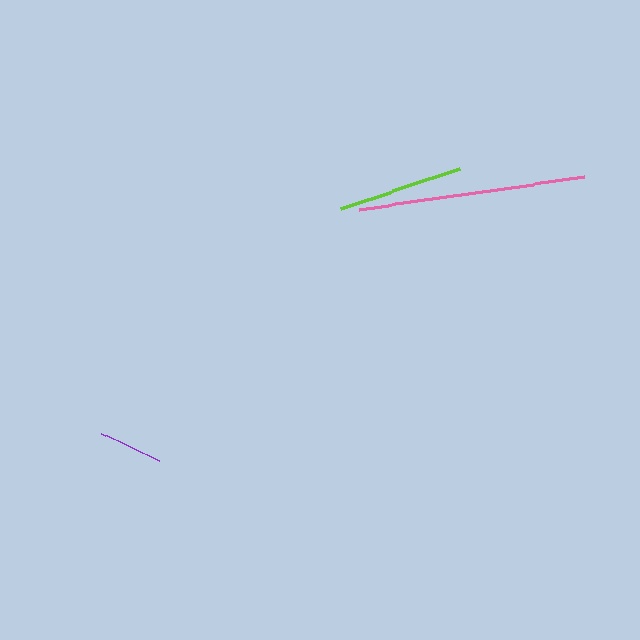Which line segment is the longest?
The pink line is the longest at approximately 227 pixels.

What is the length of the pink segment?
The pink segment is approximately 227 pixels long.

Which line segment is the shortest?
The purple line is the shortest at approximately 64 pixels.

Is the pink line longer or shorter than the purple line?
The pink line is longer than the purple line.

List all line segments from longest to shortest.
From longest to shortest: pink, lime, purple.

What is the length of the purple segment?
The purple segment is approximately 64 pixels long.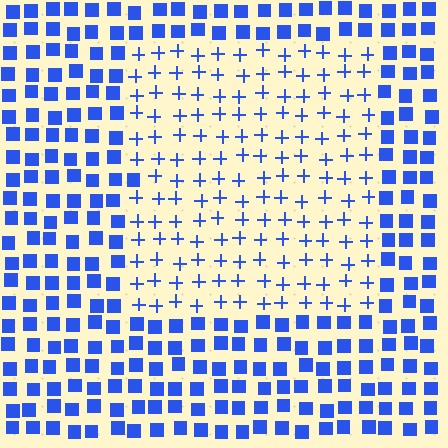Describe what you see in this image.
The image is filled with small blue elements arranged in a uniform grid. A rectangle-shaped region contains plus signs, while the surrounding area contains squares. The boundary is defined purely by the change in element shape.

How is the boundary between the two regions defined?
The boundary is defined by a change in element shape: plus signs inside vs. squares outside. All elements share the same color and spacing.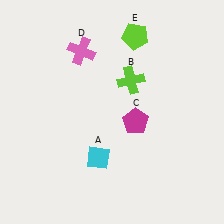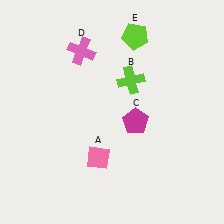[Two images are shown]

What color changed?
The diamond (A) changed from cyan in Image 1 to pink in Image 2.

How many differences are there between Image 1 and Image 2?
There is 1 difference between the two images.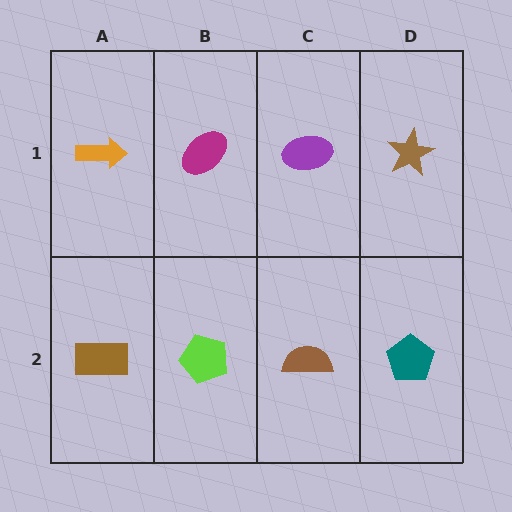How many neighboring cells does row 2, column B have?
3.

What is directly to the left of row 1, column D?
A purple ellipse.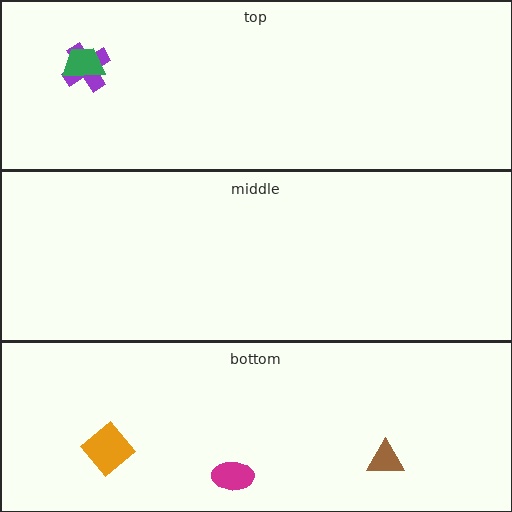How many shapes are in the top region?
2.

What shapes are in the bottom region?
The brown triangle, the orange diamond, the magenta ellipse.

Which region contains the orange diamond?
The bottom region.